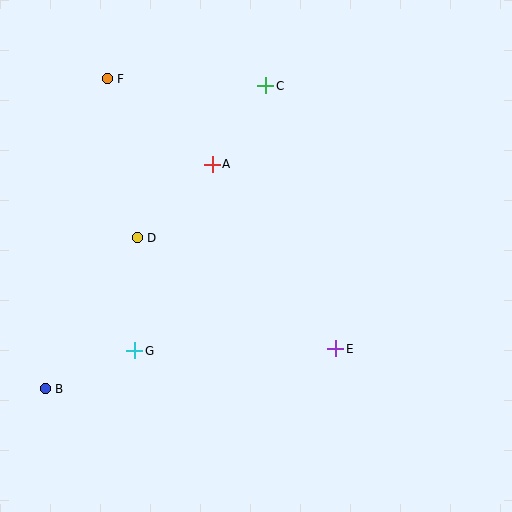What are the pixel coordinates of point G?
Point G is at (134, 351).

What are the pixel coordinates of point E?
Point E is at (336, 349).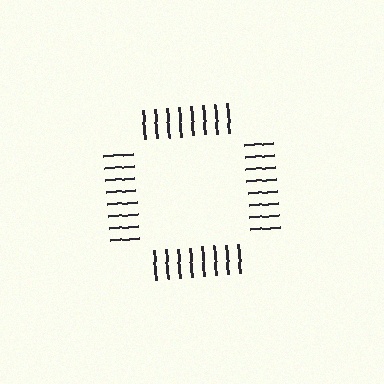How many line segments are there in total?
32 — 8 along each of the 4 edges.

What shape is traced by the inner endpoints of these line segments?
An illusory square — the line segments terminate on its edges but no continuous stroke is drawn.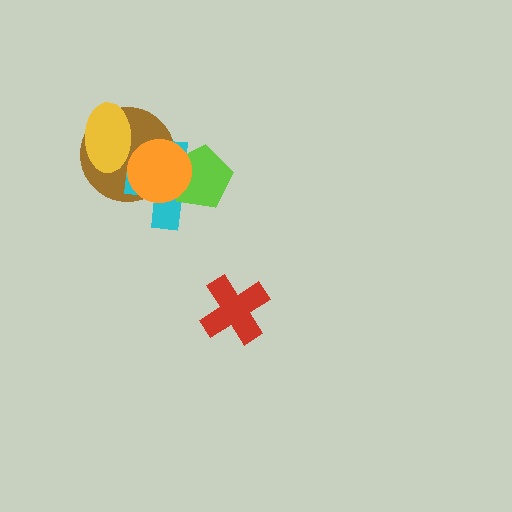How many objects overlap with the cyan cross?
3 objects overlap with the cyan cross.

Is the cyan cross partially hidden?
Yes, it is partially covered by another shape.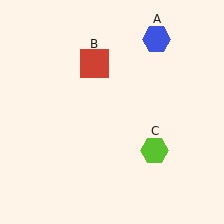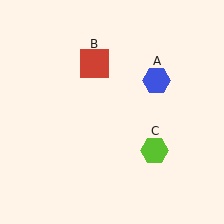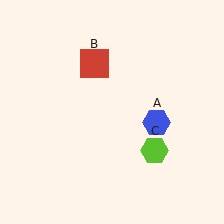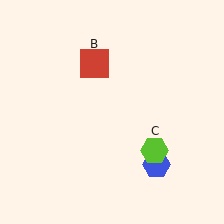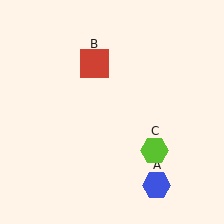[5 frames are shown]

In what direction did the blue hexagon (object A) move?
The blue hexagon (object A) moved down.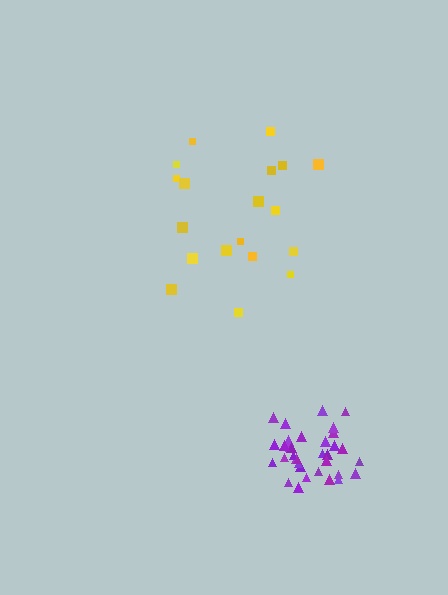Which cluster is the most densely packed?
Purple.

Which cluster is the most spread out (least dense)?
Yellow.